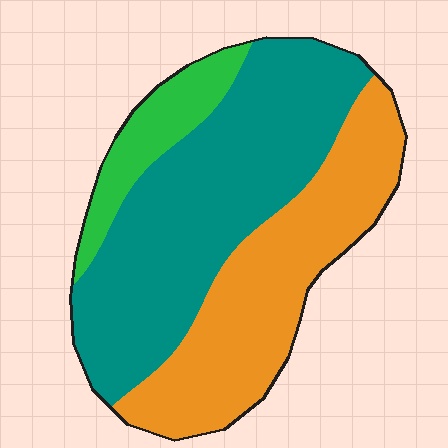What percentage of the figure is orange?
Orange takes up about three eighths (3/8) of the figure.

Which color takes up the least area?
Green, at roughly 10%.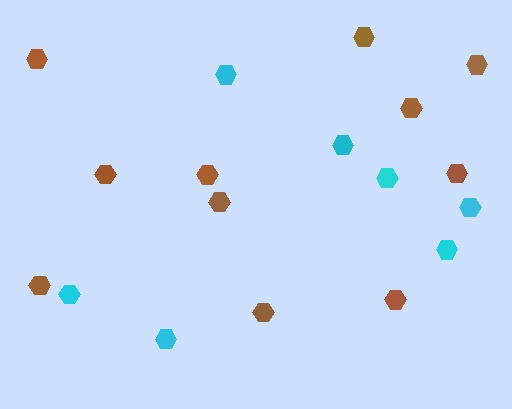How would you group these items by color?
There are 2 groups: one group of brown hexagons (11) and one group of cyan hexagons (7).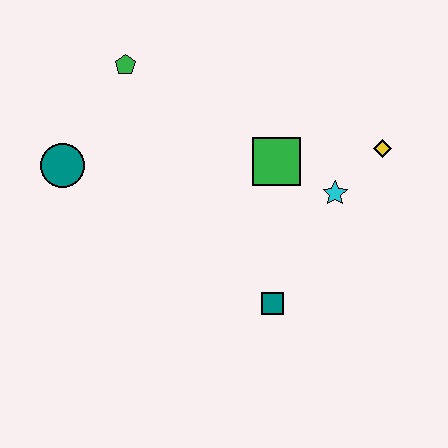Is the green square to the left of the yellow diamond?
Yes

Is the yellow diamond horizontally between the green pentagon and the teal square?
No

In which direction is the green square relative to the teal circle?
The green square is to the right of the teal circle.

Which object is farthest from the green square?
The teal circle is farthest from the green square.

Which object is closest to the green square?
The cyan star is closest to the green square.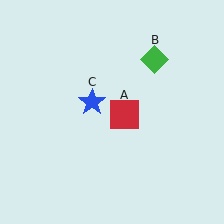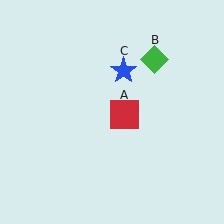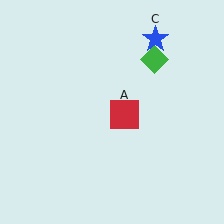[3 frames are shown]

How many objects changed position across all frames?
1 object changed position: blue star (object C).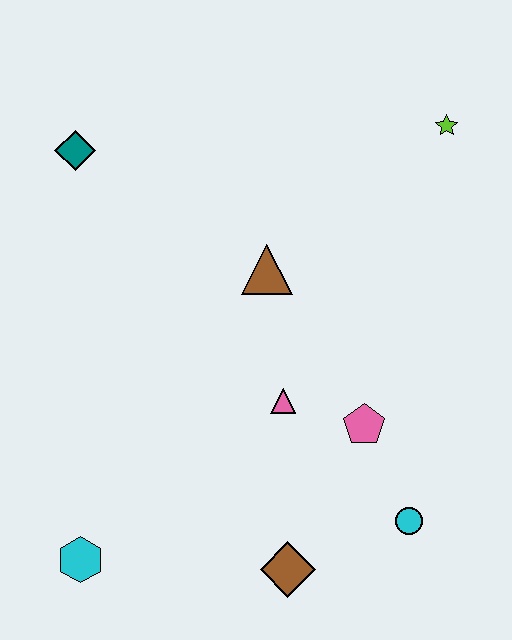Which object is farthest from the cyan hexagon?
The lime star is farthest from the cyan hexagon.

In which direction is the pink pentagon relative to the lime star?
The pink pentagon is below the lime star.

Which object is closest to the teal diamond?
The brown triangle is closest to the teal diamond.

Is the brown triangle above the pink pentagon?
Yes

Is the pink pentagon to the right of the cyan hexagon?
Yes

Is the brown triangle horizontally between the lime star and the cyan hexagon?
Yes